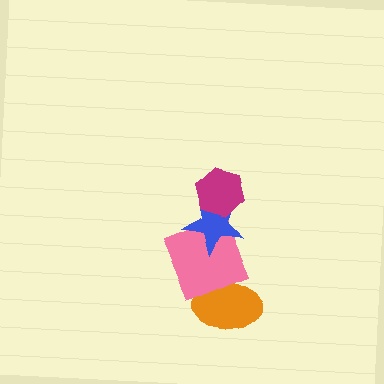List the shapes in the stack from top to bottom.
From top to bottom: the magenta hexagon, the blue star, the pink square, the orange ellipse.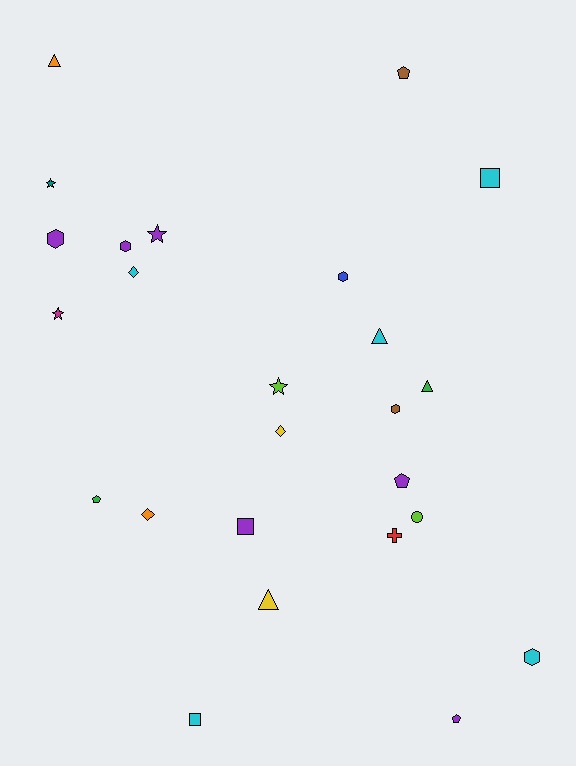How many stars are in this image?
There are 4 stars.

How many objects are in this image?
There are 25 objects.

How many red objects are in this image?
There is 1 red object.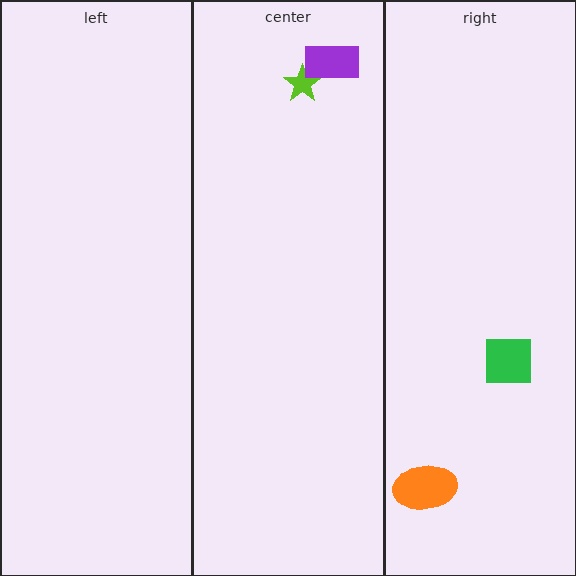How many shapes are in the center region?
2.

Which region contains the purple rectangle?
The center region.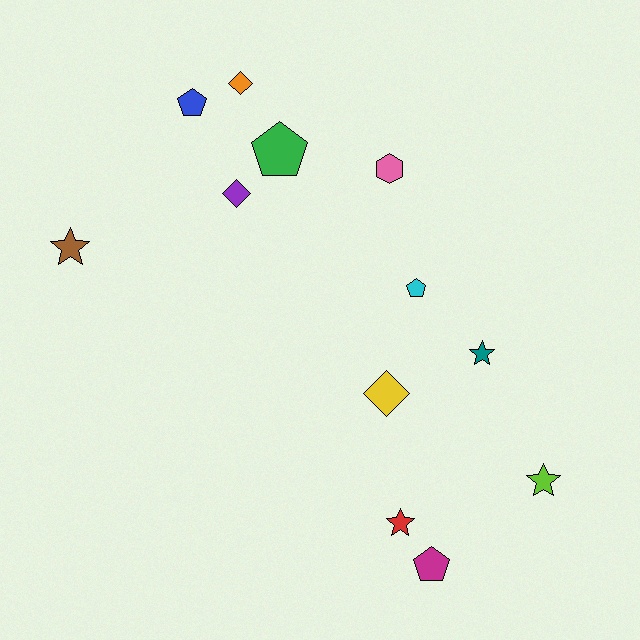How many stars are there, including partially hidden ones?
There are 4 stars.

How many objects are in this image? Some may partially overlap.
There are 12 objects.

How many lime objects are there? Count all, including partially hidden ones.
There is 1 lime object.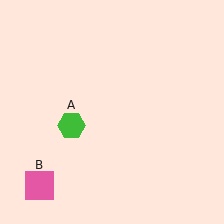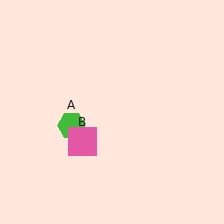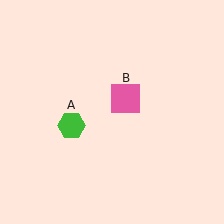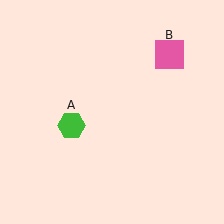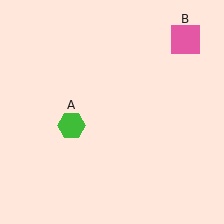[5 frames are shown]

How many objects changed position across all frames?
1 object changed position: pink square (object B).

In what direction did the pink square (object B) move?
The pink square (object B) moved up and to the right.